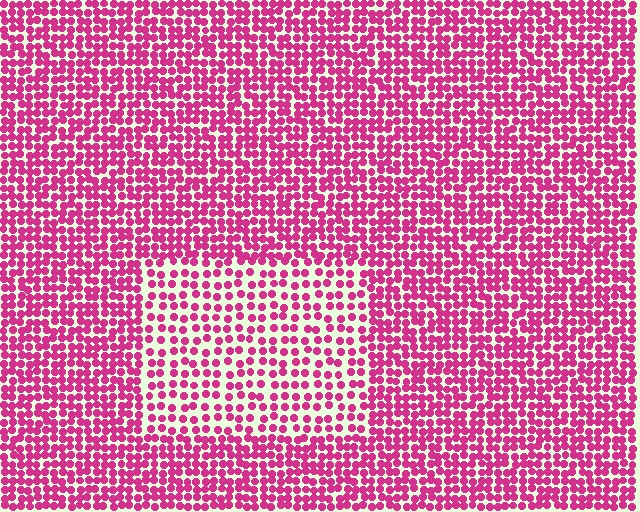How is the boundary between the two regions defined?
The boundary is defined by a change in element density (approximately 1.8x ratio). All elements are the same color, size, and shape.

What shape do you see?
I see a rectangle.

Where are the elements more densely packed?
The elements are more densely packed outside the rectangle boundary.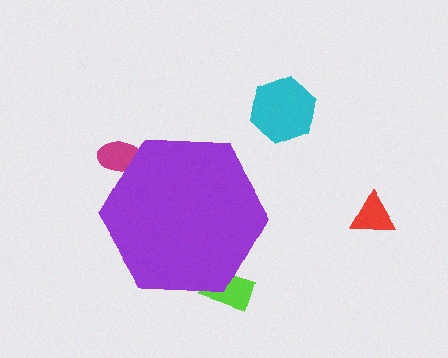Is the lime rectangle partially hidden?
Yes, the lime rectangle is partially hidden behind the purple hexagon.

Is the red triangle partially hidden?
No, the red triangle is fully visible.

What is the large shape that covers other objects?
A purple hexagon.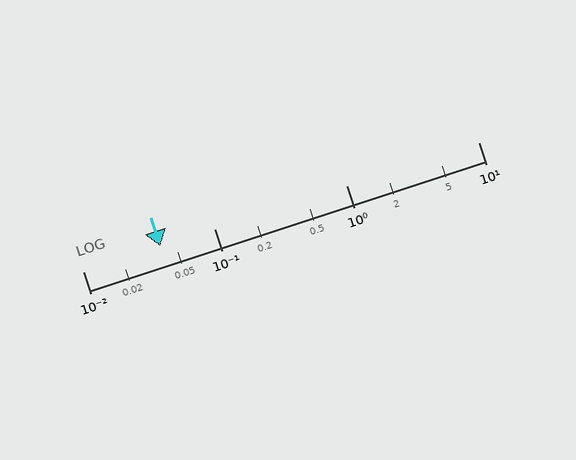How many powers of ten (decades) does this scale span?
The scale spans 3 decades, from 0.01 to 10.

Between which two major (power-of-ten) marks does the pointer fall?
The pointer is between 0.01 and 0.1.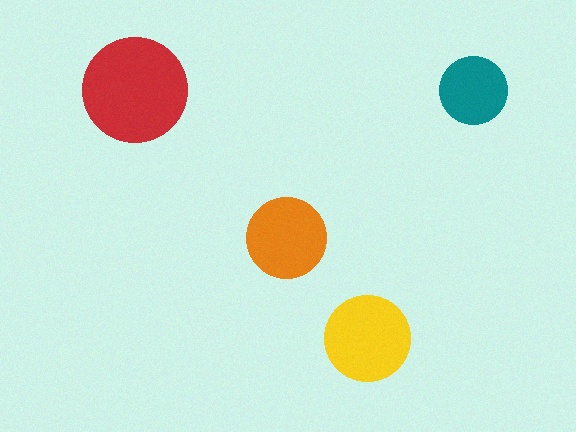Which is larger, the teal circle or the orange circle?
The orange one.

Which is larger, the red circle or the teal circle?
The red one.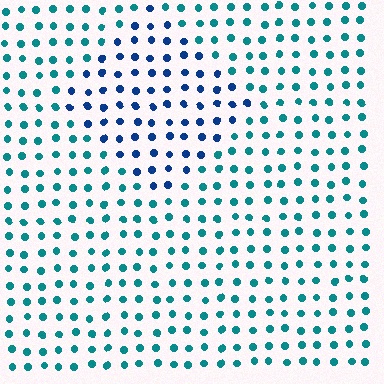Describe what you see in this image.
The image is filled with small teal elements in a uniform arrangement. A diamond-shaped region is visible where the elements are tinted to a slightly different hue, forming a subtle color boundary.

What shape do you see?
I see a diamond.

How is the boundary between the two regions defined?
The boundary is defined purely by a slight shift in hue (about 38 degrees). Spacing, size, and orientation are identical on both sides.